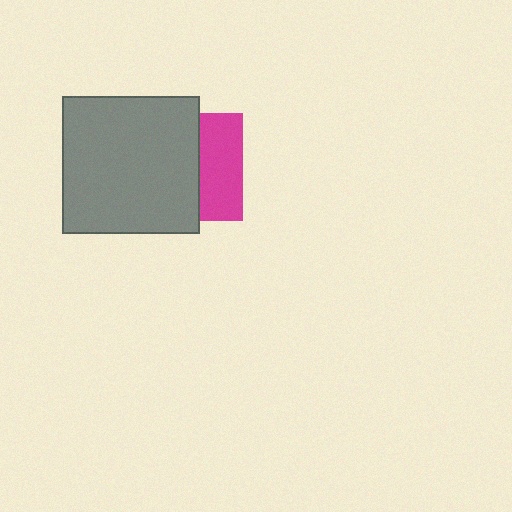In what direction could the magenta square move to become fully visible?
The magenta square could move right. That would shift it out from behind the gray square entirely.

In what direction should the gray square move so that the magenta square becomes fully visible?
The gray square should move left. That is the shortest direction to clear the overlap and leave the magenta square fully visible.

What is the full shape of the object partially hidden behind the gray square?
The partially hidden object is a magenta square.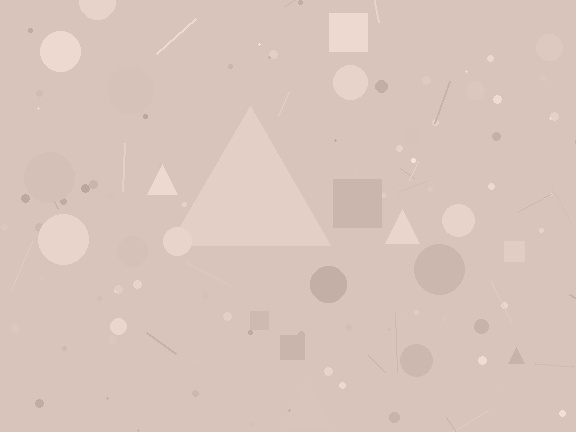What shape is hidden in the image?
A triangle is hidden in the image.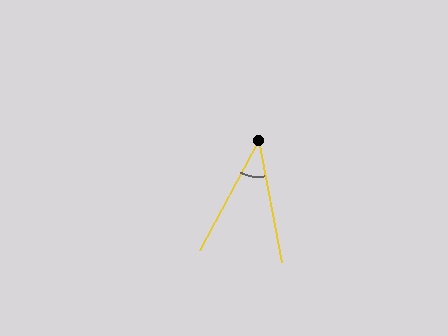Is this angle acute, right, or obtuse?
It is acute.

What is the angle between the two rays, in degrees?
Approximately 39 degrees.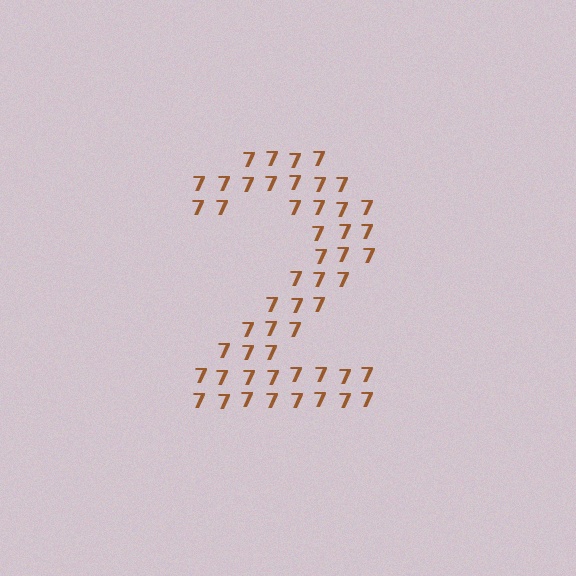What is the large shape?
The large shape is the digit 2.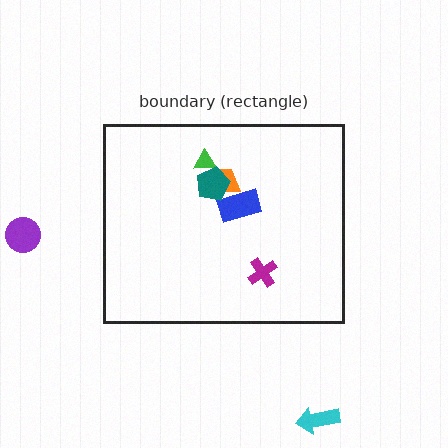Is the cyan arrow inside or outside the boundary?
Outside.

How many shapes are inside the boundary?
5 inside, 2 outside.